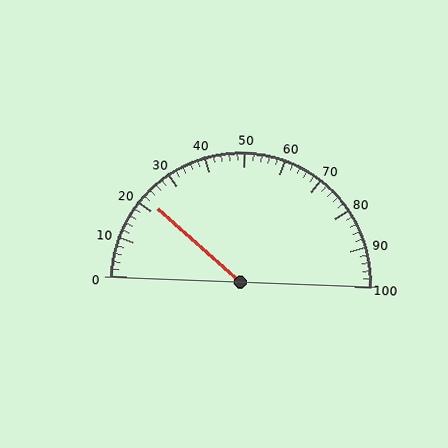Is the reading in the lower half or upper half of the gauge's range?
The reading is in the lower half of the range (0 to 100).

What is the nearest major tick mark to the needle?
The nearest major tick mark is 20.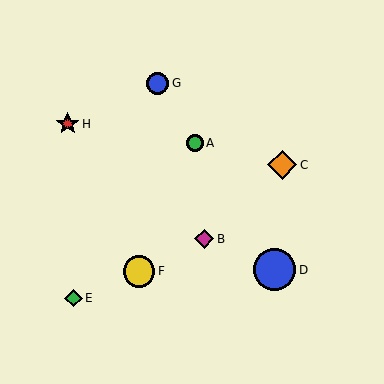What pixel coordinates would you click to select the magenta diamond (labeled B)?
Click at (204, 239) to select the magenta diamond B.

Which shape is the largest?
The blue circle (labeled D) is the largest.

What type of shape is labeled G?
Shape G is a blue circle.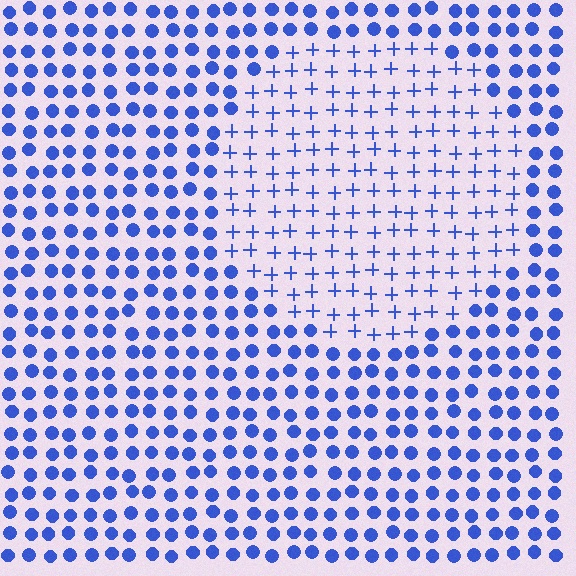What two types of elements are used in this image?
The image uses plus signs inside the circle region and circles outside it.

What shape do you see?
I see a circle.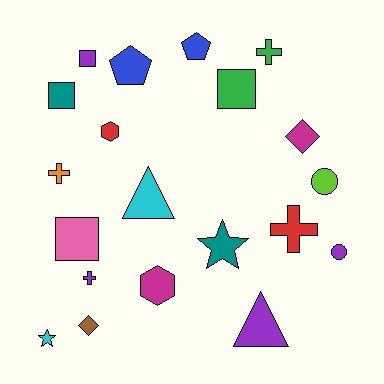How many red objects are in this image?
There are 2 red objects.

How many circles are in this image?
There are 2 circles.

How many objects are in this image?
There are 20 objects.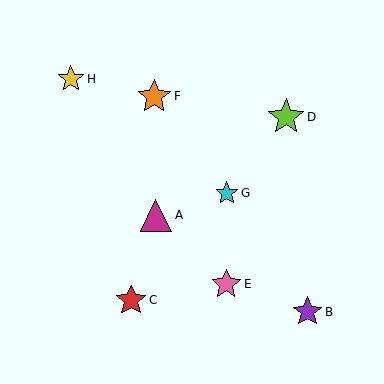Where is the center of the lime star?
The center of the lime star is at (286, 117).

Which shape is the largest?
The lime star (labeled D) is the largest.